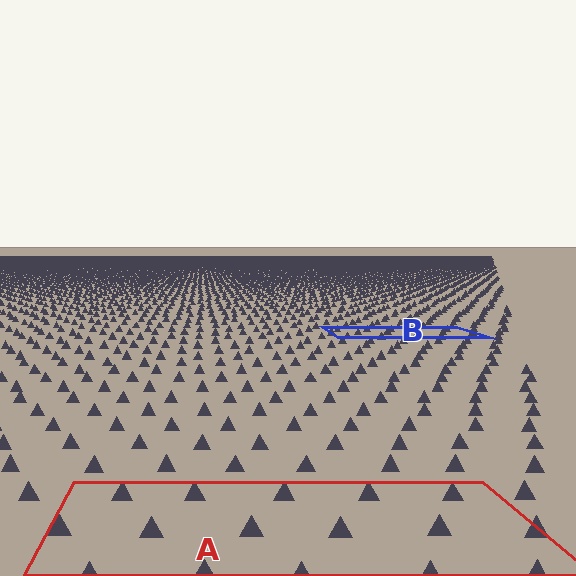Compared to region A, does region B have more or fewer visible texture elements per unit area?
Region B has more texture elements per unit area — they are packed more densely because it is farther away.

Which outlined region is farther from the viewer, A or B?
Region B is farther from the viewer — the texture elements inside it appear smaller and more densely packed.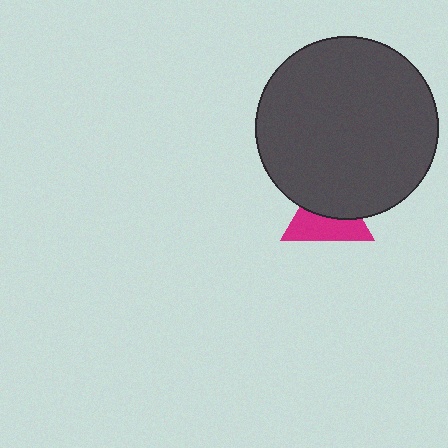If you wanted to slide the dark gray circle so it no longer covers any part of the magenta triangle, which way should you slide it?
Slide it up — that is the most direct way to separate the two shapes.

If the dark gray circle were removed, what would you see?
You would see the complete magenta triangle.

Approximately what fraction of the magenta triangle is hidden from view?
Roughly 48% of the magenta triangle is hidden behind the dark gray circle.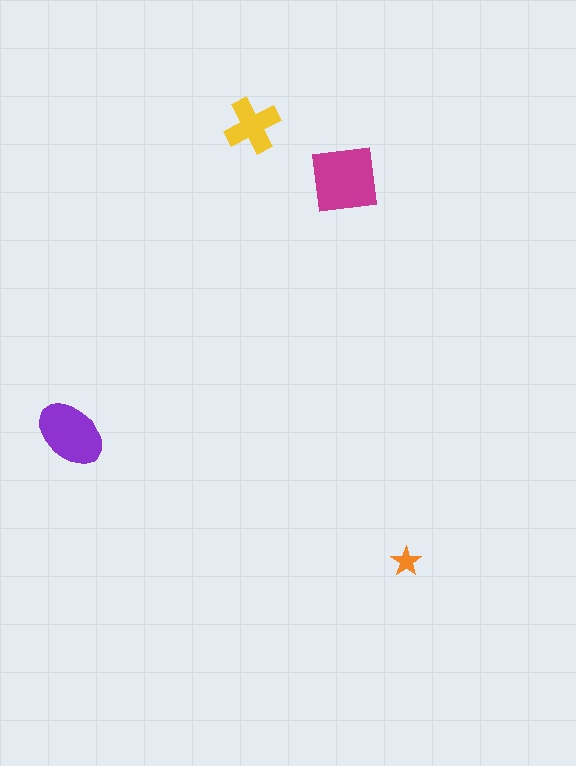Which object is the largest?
The magenta square.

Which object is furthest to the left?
The purple ellipse is leftmost.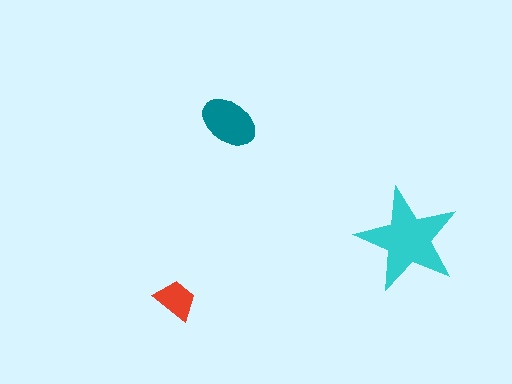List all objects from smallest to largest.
The red trapezoid, the teal ellipse, the cyan star.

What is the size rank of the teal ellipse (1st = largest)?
2nd.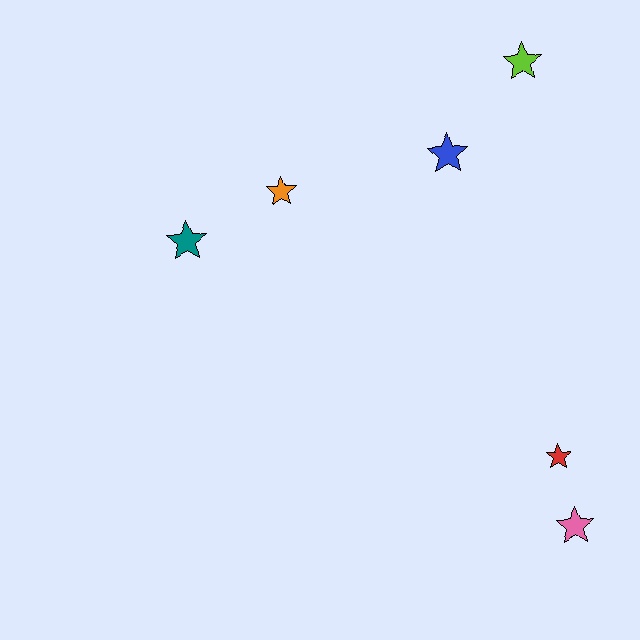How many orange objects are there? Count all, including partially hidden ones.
There is 1 orange object.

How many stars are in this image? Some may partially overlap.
There are 6 stars.